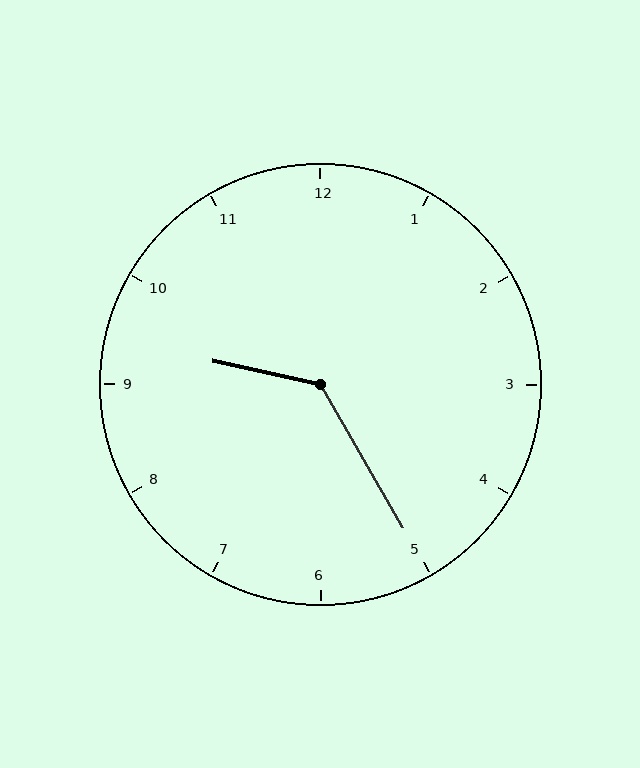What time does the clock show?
9:25.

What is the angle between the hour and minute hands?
Approximately 132 degrees.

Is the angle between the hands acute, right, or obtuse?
It is obtuse.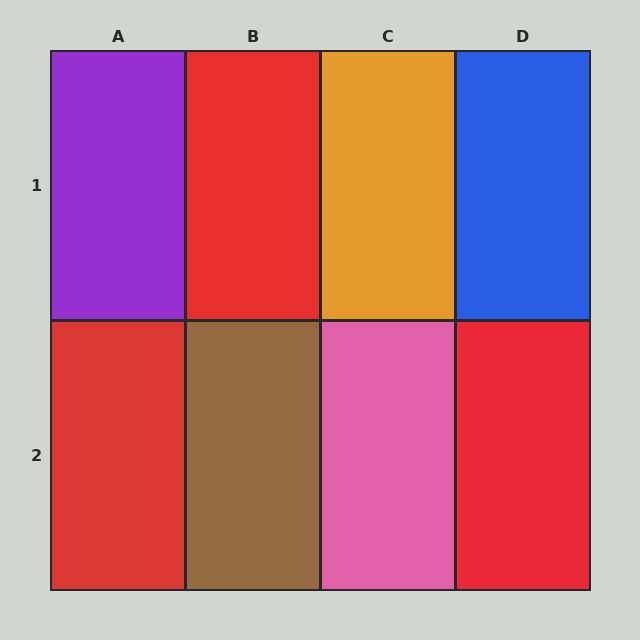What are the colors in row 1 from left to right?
Purple, red, orange, blue.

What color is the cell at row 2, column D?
Red.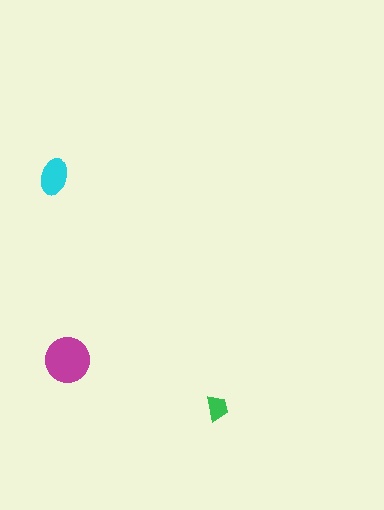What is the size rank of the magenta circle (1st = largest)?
1st.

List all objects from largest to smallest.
The magenta circle, the cyan ellipse, the green trapezoid.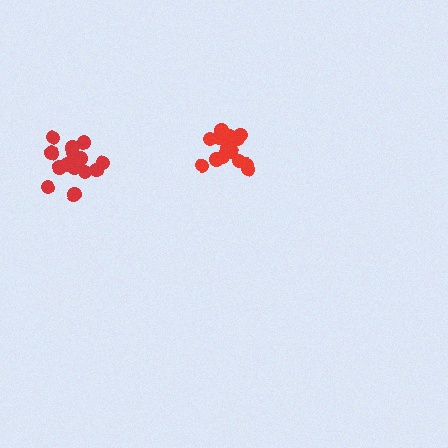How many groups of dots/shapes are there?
There are 2 groups.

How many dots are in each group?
Group 1: 16 dots, Group 2: 15 dots (31 total).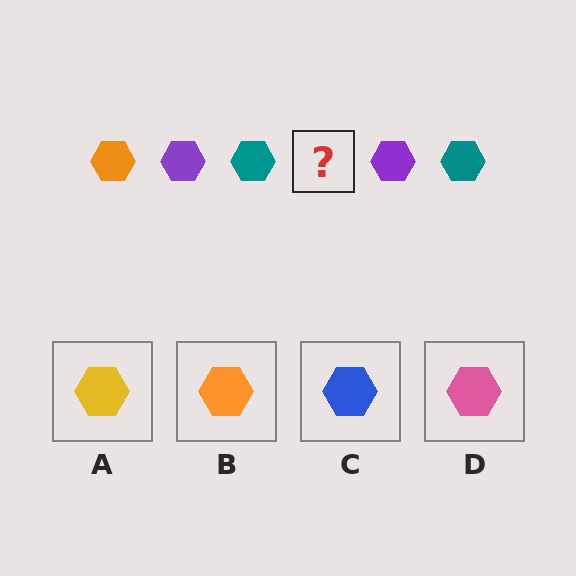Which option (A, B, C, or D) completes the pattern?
B.